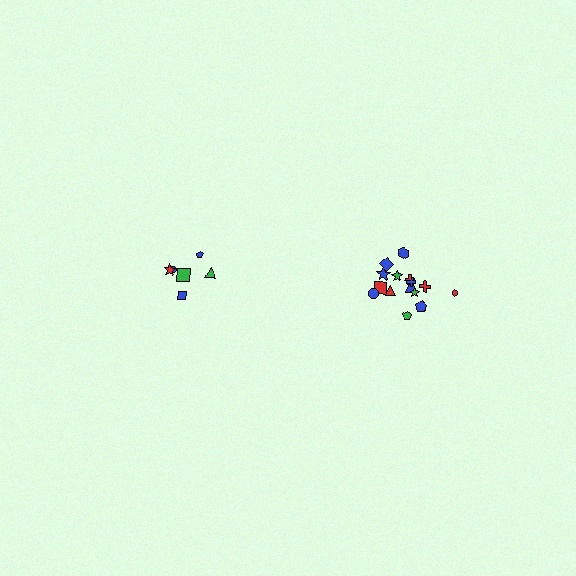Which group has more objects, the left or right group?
The right group.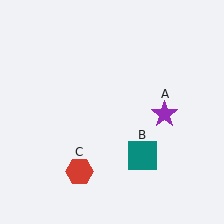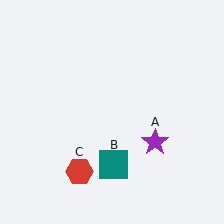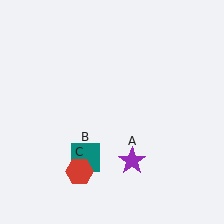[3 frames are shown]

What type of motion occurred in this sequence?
The purple star (object A), teal square (object B) rotated clockwise around the center of the scene.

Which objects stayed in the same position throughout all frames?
Red hexagon (object C) remained stationary.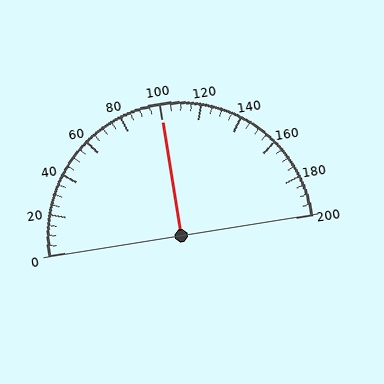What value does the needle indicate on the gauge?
The needle indicates approximately 100.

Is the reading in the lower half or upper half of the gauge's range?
The reading is in the upper half of the range (0 to 200).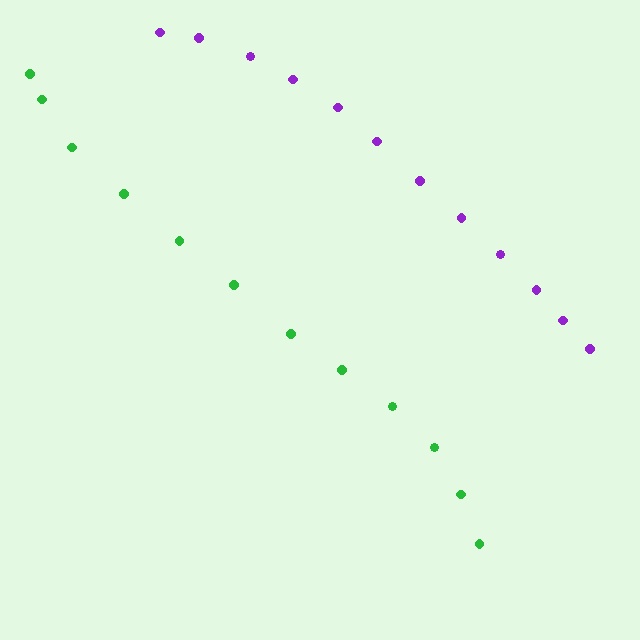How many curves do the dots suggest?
There are 2 distinct paths.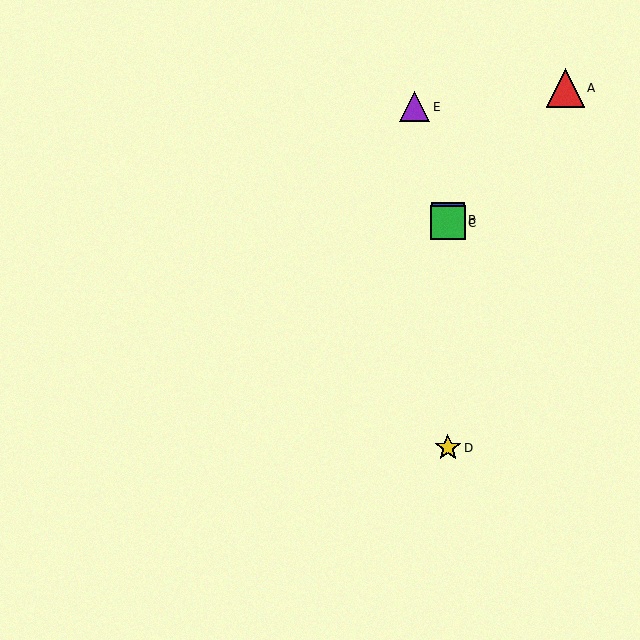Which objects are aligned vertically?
Objects B, C, D are aligned vertically.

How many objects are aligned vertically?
3 objects (B, C, D) are aligned vertically.